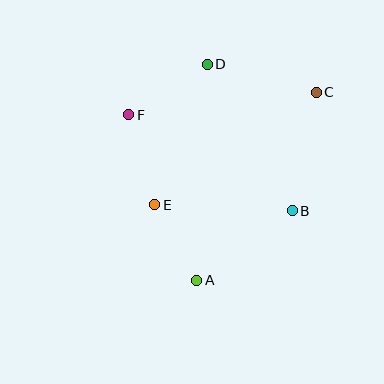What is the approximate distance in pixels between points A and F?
The distance between A and F is approximately 179 pixels.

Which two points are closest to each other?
Points A and E are closest to each other.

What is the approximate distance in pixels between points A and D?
The distance between A and D is approximately 216 pixels.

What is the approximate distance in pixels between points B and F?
The distance between B and F is approximately 189 pixels.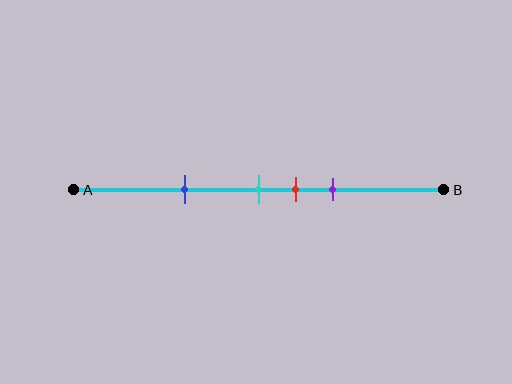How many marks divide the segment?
There are 4 marks dividing the segment.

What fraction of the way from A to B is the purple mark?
The purple mark is approximately 70% (0.7) of the way from A to B.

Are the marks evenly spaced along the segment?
No, the marks are not evenly spaced.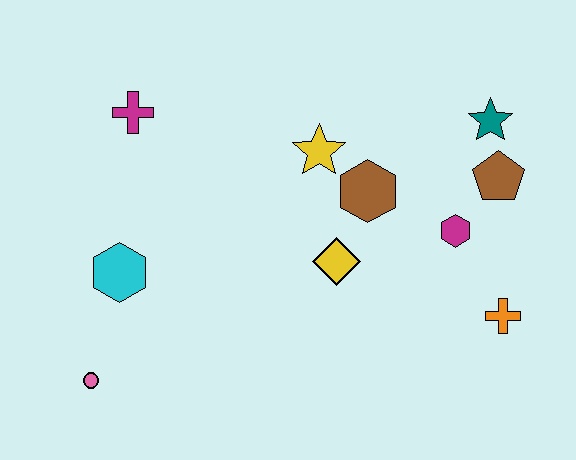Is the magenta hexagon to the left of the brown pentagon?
Yes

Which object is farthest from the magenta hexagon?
The pink circle is farthest from the magenta hexagon.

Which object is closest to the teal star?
The brown pentagon is closest to the teal star.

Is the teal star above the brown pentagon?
Yes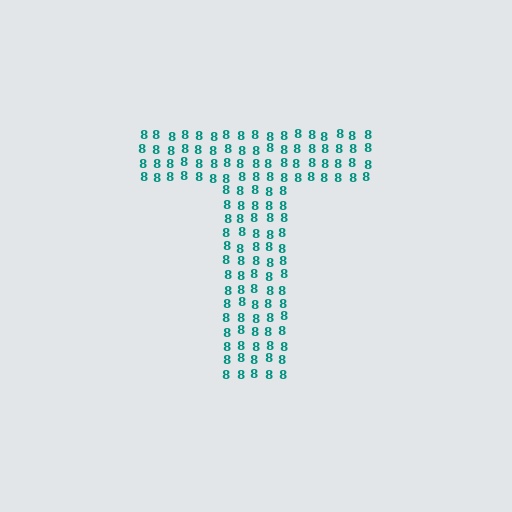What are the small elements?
The small elements are digit 8's.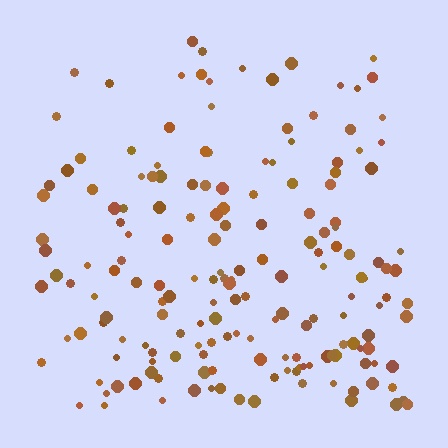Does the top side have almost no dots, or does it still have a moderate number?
Still a moderate number, just noticeably fewer than the bottom.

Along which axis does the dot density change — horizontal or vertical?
Vertical.